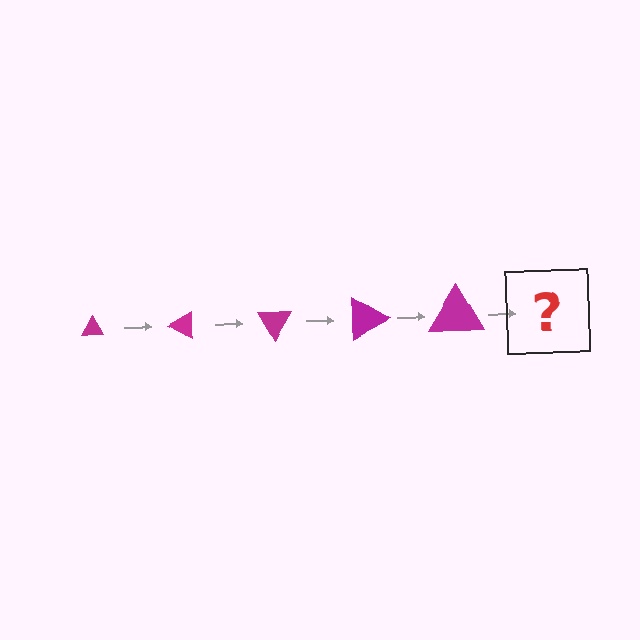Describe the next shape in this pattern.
It should be a triangle, larger than the previous one and rotated 150 degrees from the start.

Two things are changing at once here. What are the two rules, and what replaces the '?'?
The two rules are that the triangle grows larger each step and it rotates 30 degrees each step. The '?' should be a triangle, larger than the previous one and rotated 150 degrees from the start.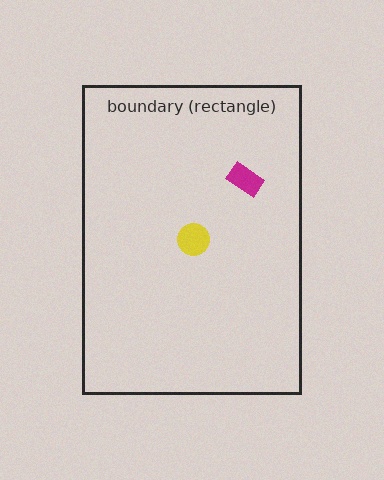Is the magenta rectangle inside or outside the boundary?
Inside.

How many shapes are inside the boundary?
2 inside, 0 outside.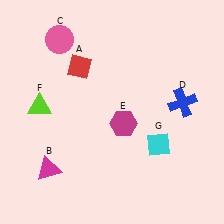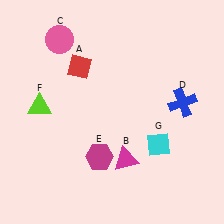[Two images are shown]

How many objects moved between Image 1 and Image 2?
2 objects moved between the two images.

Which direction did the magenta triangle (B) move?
The magenta triangle (B) moved right.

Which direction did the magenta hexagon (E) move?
The magenta hexagon (E) moved down.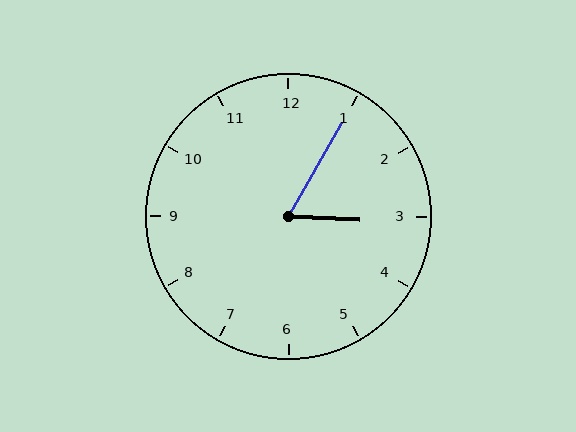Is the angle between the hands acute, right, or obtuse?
It is acute.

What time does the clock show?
3:05.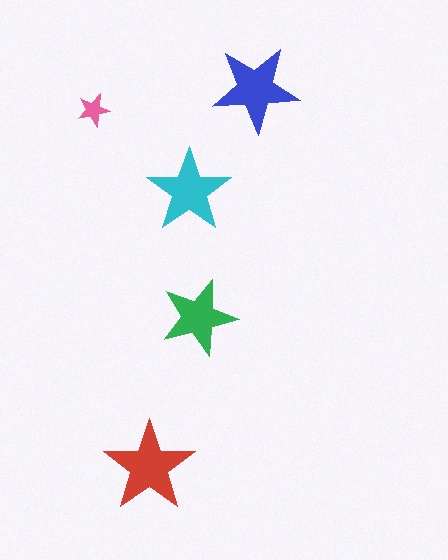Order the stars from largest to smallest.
the red one, the blue one, the cyan one, the green one, the pink one.